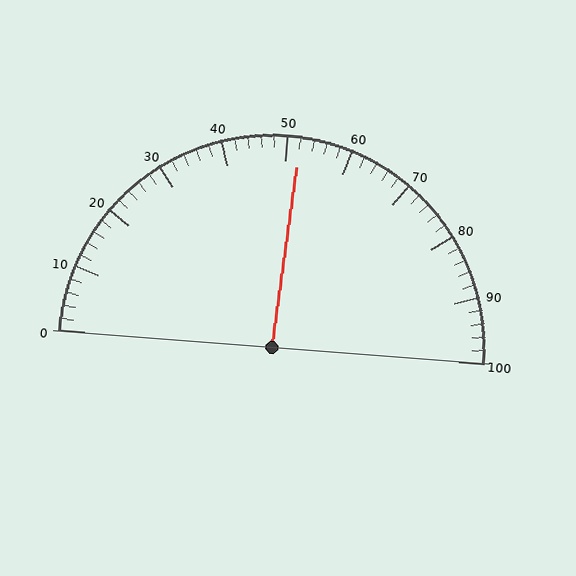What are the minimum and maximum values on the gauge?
The gauge ranges from 0 to 100.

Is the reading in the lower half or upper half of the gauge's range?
The reading is in the upper half of the range (0 to 100).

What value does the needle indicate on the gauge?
The needle indicates approximately 52.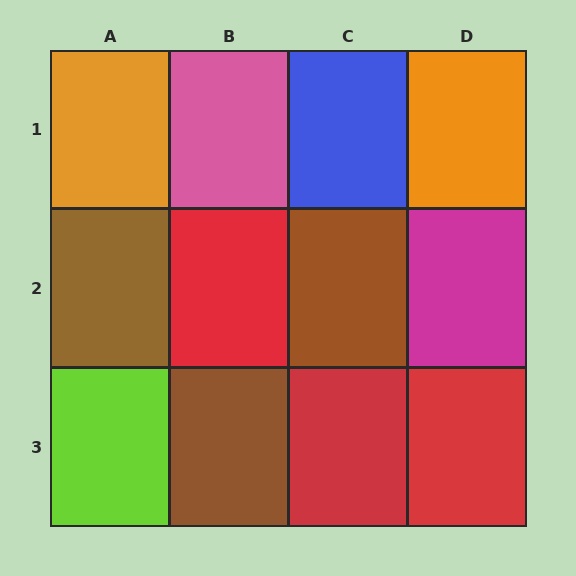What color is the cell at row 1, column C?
Blue.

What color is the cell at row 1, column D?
Orange.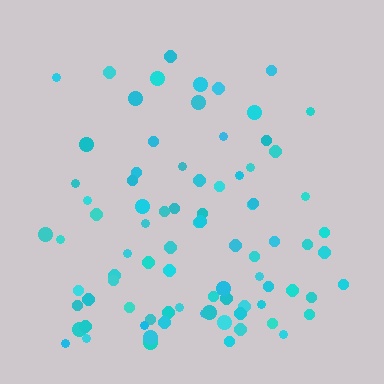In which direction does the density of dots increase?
From top to bottom, with the bottom side densest.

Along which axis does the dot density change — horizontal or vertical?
Vertical.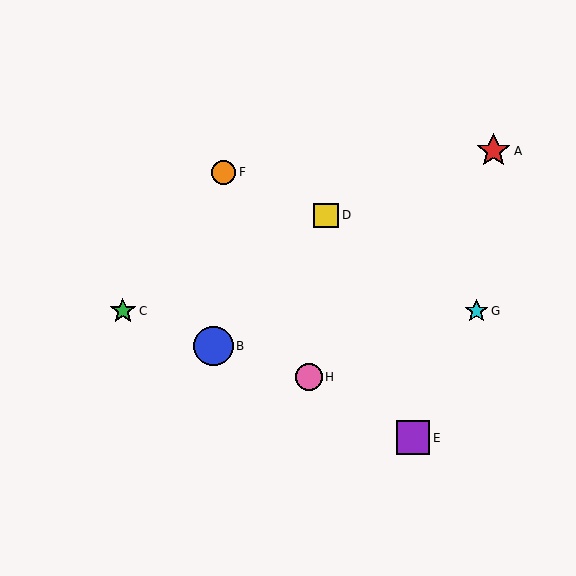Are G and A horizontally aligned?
No, G is at y≈311 and A is at y≈151.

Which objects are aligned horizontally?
Objects C, G are aligned horizontally.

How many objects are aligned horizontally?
2 objects (C, G) are aligned horizontally.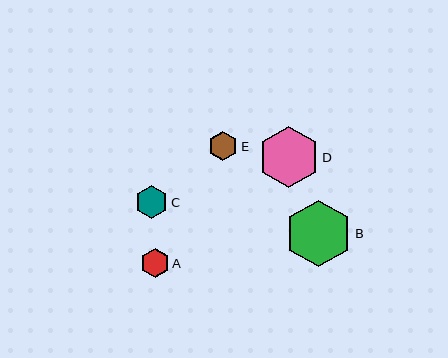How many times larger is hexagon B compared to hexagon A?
Hexagon B is approximately 2.3 times the size of hexagon A.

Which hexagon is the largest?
Hexagon B is the largest with a size of approximately 66 pixels.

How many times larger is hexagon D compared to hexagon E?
Hexagon D is approximately 2.1 times the size of hexagon E.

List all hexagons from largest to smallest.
From largest to smallest: B, D, C, E, A.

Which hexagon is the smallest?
Hexagon A is the smallest with a size of approximately 29 pixels.